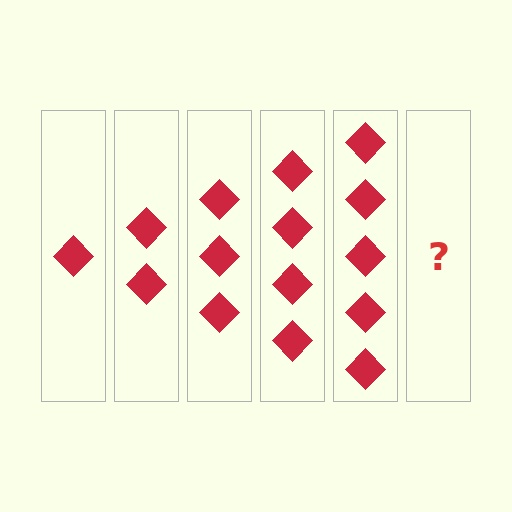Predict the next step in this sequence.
The next step is 6 diamonds.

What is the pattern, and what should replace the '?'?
The pattern is that each step adds one more diamond. The '?' should be 6 diamonds.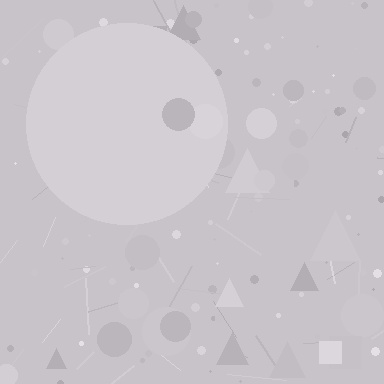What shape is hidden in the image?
A circle is hidden in the image.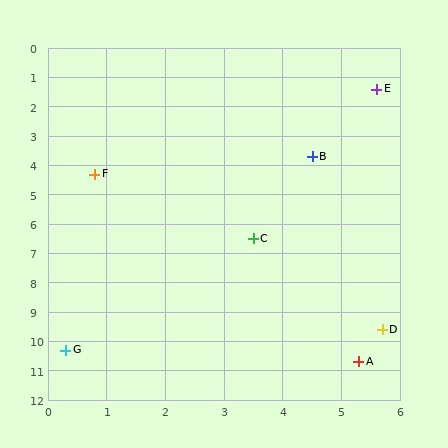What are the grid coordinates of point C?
Point C is at approximately (3.5, 6.5).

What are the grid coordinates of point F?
Point F is at approximately (0.8, 4.3).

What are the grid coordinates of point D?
Point D is at approximately (5.7, 9.6).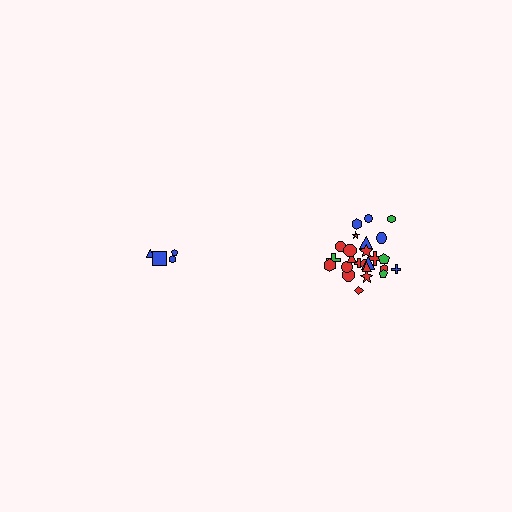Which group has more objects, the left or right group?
The right group.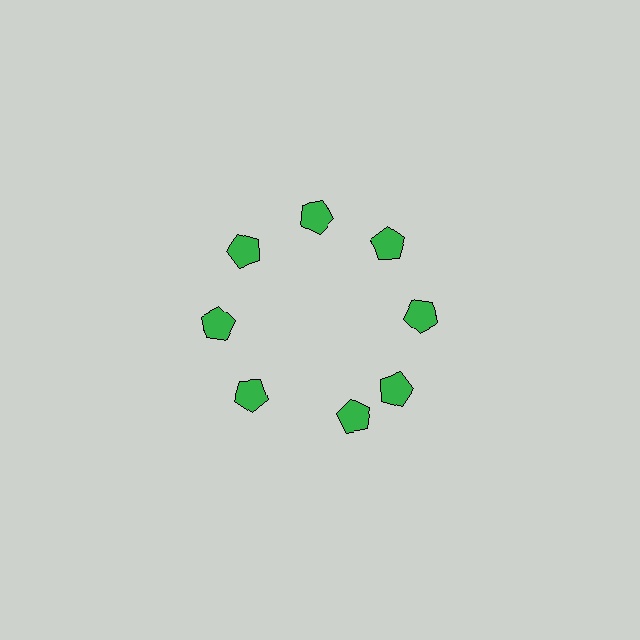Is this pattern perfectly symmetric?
No. The 8 green pentagons are arranged in a ring, but one element near the 6 o'clock position is rotated out of alignment along the ring, breaking the 8-fold rotational symmetry.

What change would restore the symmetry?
The symmetry would be restored by rotating it back into even spacing with its neighbors so that all 8 pentagons sit at equal angles and equal distance from the center.